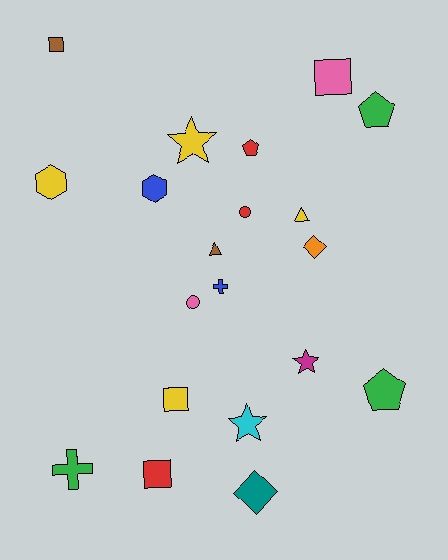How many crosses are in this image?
There are 2 crosses.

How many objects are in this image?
There are 20 objects.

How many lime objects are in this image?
There are no lime objects.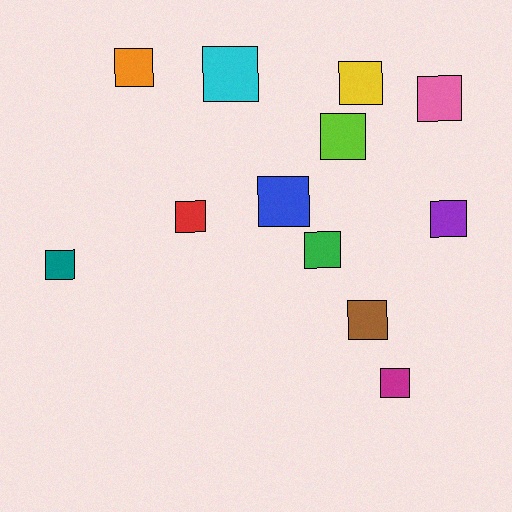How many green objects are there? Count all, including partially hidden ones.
There is 1 green object.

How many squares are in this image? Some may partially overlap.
There are 12 squares.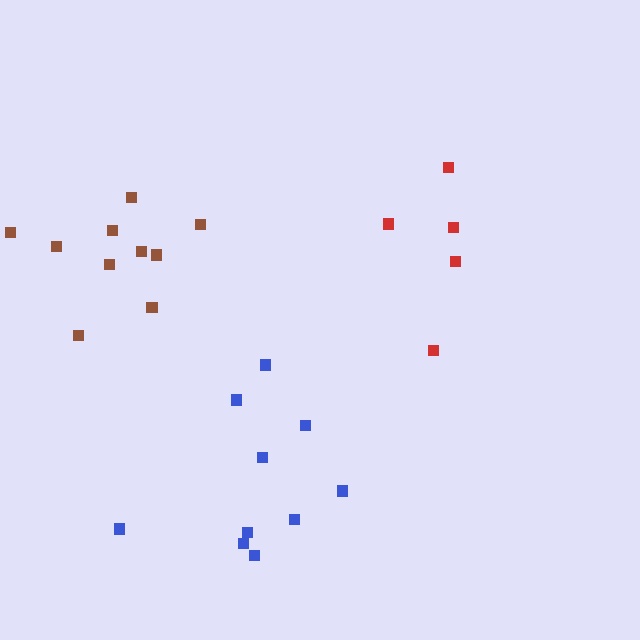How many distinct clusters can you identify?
There are 3 distinct clusters.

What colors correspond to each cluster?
The clusters are colored: blue, brown, red.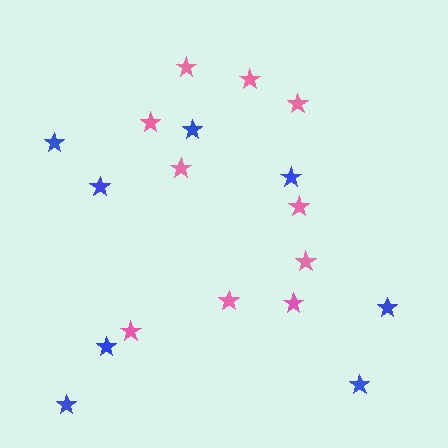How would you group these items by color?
There are 2 groups: one group of blue stars (8) and one group of pink stars (10).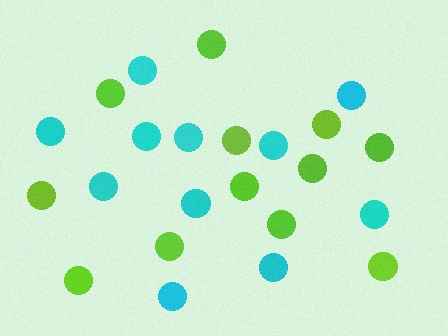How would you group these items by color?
There are 2 groups: one group of cyan circles (11) and one group of lime circles (12).